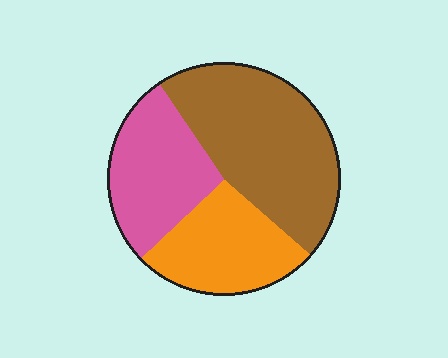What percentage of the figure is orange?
Orange covers roughly 25% of the figure.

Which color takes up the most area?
Brown, at roughly 45%.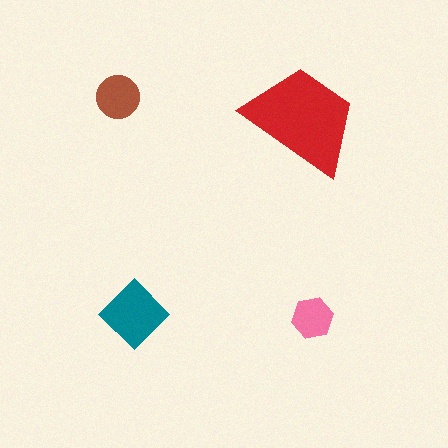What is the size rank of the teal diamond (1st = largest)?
2nd.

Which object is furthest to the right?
The pink hexagon is rightmost.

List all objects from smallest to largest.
The pink hexagon, the brown circle, the teal diamond, the red trapezoid.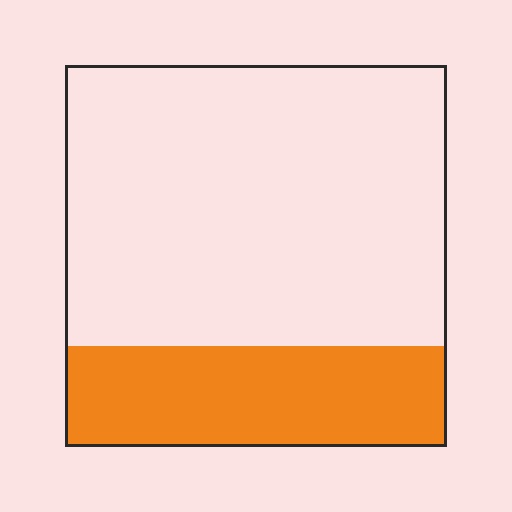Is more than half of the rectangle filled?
No.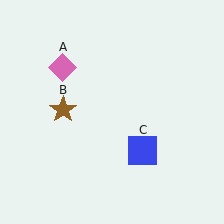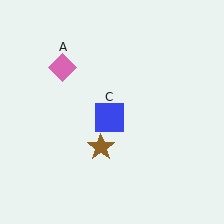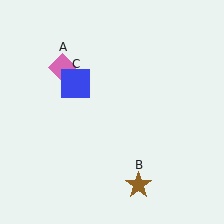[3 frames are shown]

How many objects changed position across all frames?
2 objects changed position: brown star (object B), blue square (object C).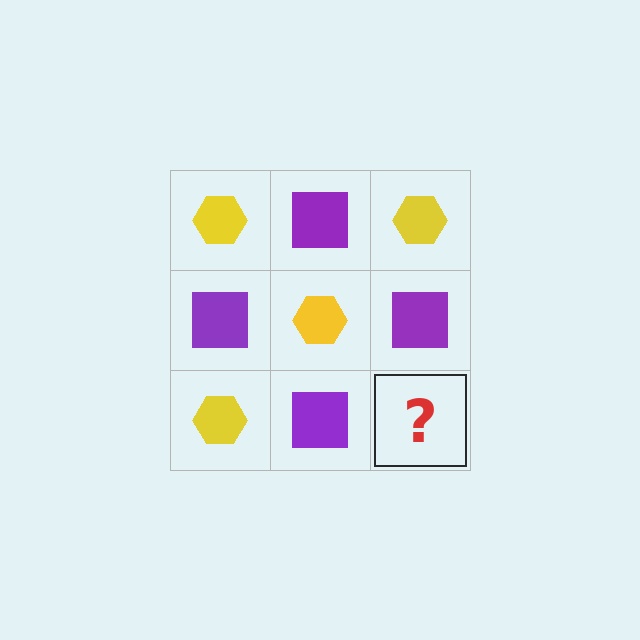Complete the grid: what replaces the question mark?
The question mark should be replaced with a yellow hexagon.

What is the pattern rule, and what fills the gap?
The rule is that it alternates yellow hexagon and purple square in a checkerboard pattern. The gap should be filled with a yellow hexagon.